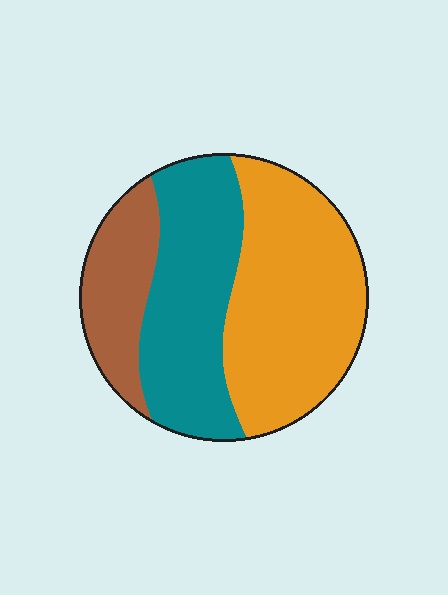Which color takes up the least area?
Brown, at roughly 20%.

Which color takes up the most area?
Orange, at roughly 45%.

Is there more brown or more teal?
Teal.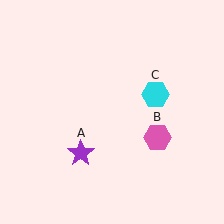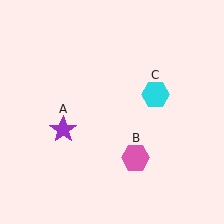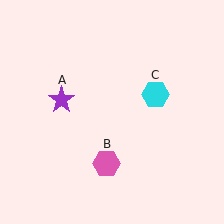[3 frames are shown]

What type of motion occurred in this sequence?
The purple star (object A), pink hexagon (object B) rotated clockwise around the center of the scene.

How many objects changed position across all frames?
2 objects changed position: purple star (object A), pink hexagon (object B).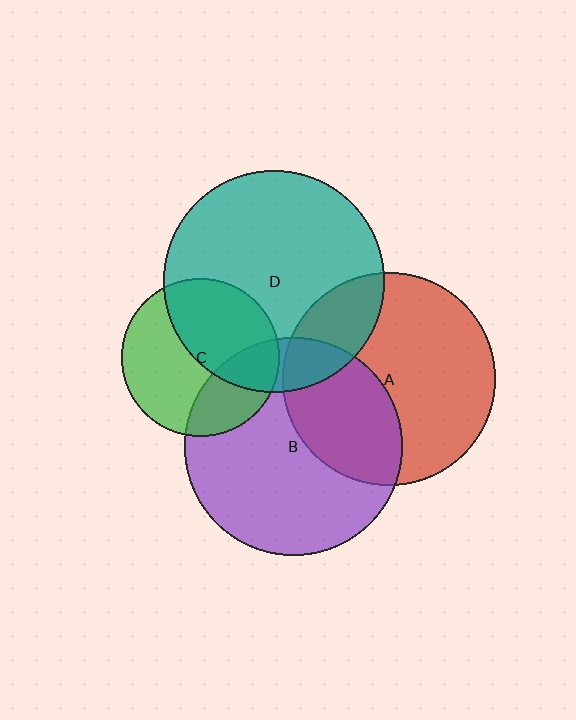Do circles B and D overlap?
Yes.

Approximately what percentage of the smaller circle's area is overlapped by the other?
Approximately 15%.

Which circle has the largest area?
Circle D (teal).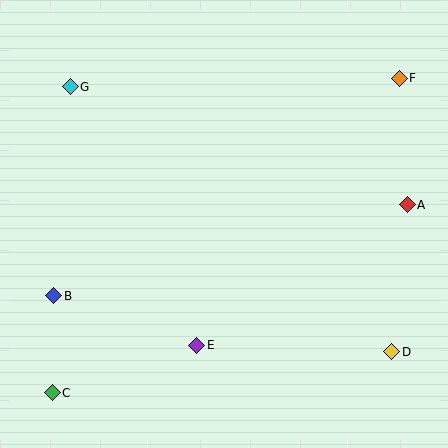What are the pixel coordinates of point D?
Point D is at (392, 352).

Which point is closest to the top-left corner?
Point G is closest to the top-left corner.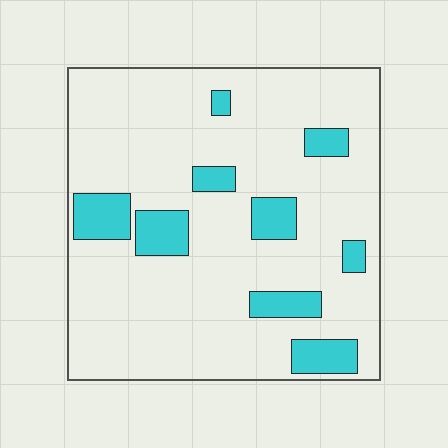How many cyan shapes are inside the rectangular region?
9.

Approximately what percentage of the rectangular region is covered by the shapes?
Approximately 15%.